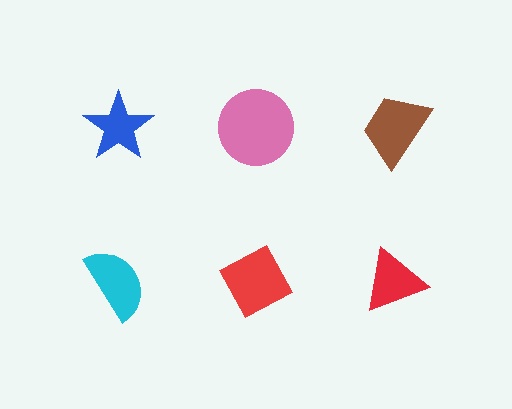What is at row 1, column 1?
A blue star.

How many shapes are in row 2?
3 shapes.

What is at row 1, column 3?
A brown trapezoid.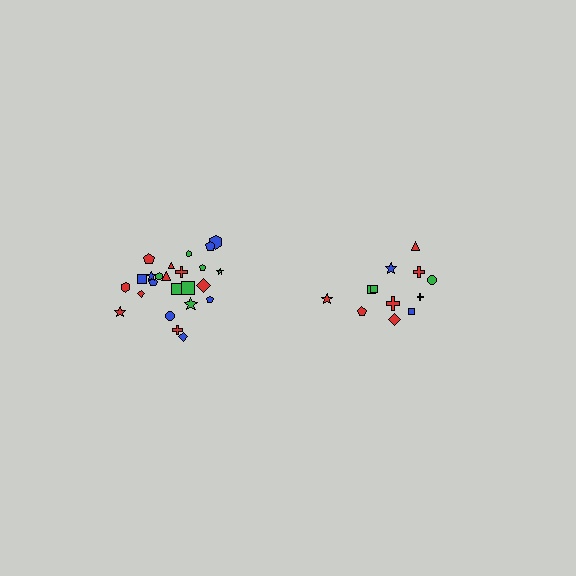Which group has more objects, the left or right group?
The left group.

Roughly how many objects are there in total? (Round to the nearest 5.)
Roughly 35 objects in total.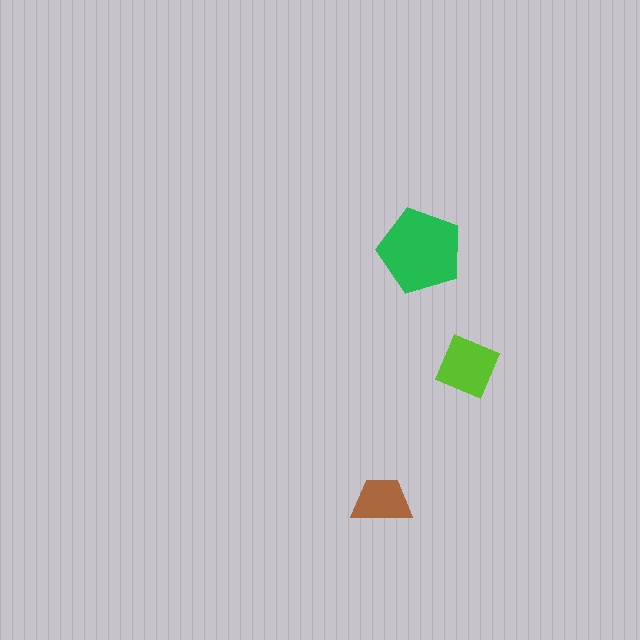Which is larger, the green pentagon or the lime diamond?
The green pentagon.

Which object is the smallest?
The brown trapezoid.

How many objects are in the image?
There are 3 objects in the image.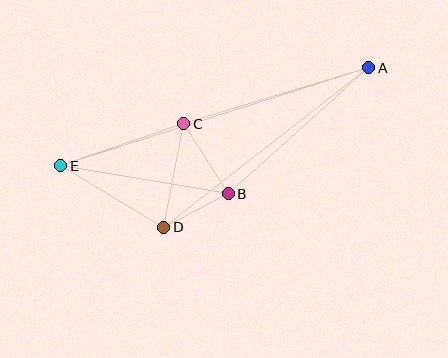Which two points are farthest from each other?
Points A and E are farthest from each other.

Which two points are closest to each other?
Points B and D are closest to each other.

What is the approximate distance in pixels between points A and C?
The distance between A and C is approximately 193 pixels.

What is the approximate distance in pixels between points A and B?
The distance between A and B is approximately 189 pixels.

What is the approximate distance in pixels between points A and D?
The distance between A and D is approximately 260 pixels.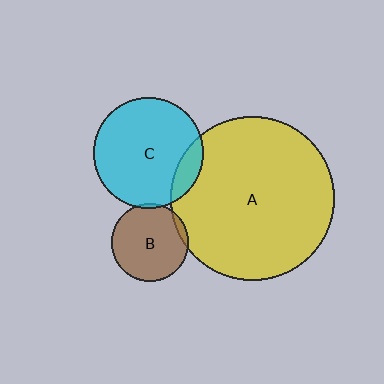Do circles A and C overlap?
Yes.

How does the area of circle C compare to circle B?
Approximately 2.1 times.